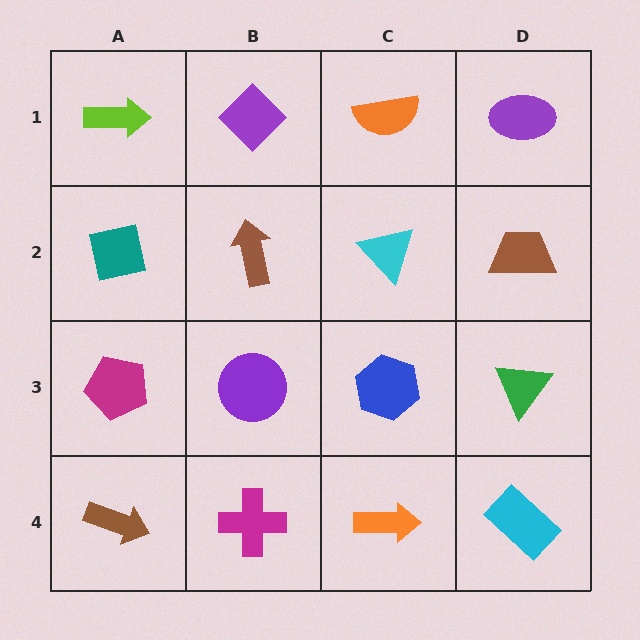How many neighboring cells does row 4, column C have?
3.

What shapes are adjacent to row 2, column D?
A purple ellipse (row 1, column D), a green triangle (row 3, column D), a cyan triangle (row 2, column C).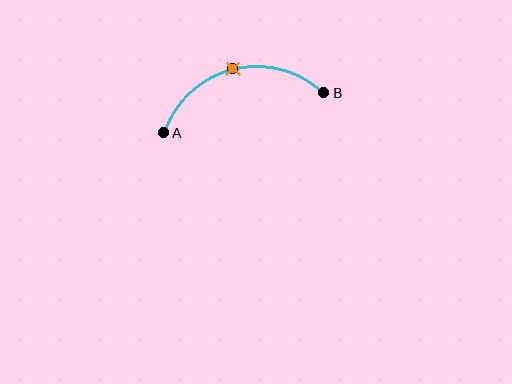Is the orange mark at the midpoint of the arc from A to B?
Yes. The orange mark lies on the arc at equal arc-length from both A and B — it is the arc midpoint.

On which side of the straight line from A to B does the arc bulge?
The arc bulges above the straight line connecting A and B.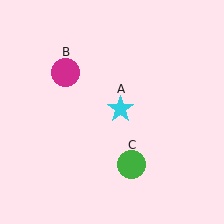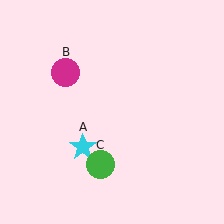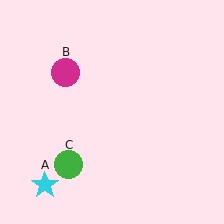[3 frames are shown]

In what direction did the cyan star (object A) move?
The cyan star (object A) moved down and to the left.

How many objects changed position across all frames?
2 objects changed position: cyan star (object A), green circle (object C).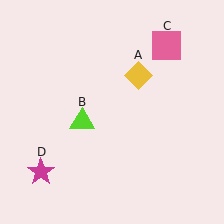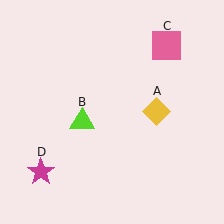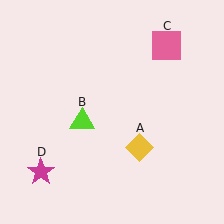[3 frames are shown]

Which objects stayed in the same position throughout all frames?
Lime triangle (object B) and pink square (object C) and magenta star (object D) remained stationary.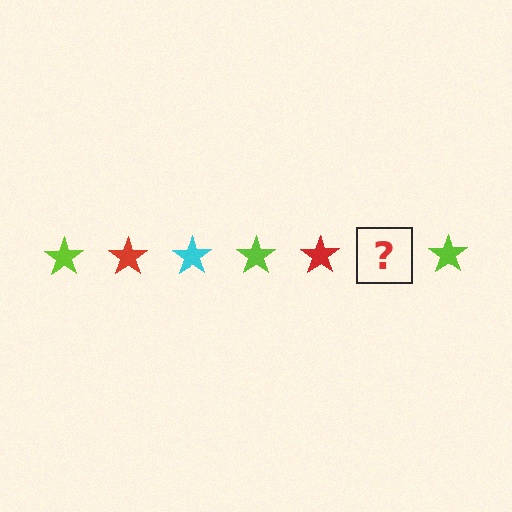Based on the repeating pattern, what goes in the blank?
The blank should be a cyan star.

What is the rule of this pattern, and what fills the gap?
The rule is that the pattern cycles through lime, red, cyan stars. The gap should be filled with a cyan star.